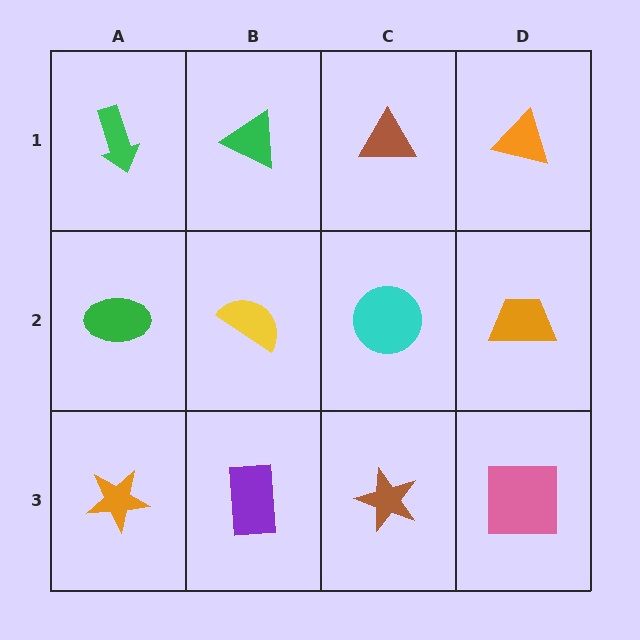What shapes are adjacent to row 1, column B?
A yellow semicircle (row 2, column B), a green arrow (row 1, column A), a brown triangle (row 1, column C).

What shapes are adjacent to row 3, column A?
A green ellipse (row 2, column A), a purple rectangle (row 3, column B).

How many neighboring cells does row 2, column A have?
3.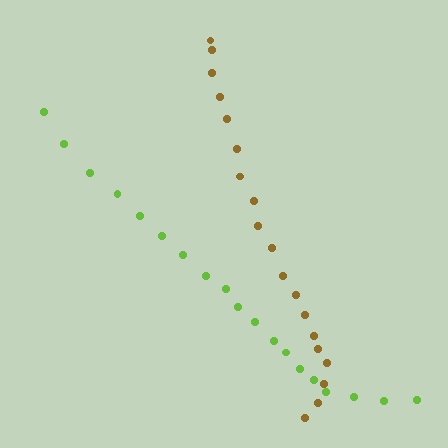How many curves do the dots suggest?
There are 2 distinct paths.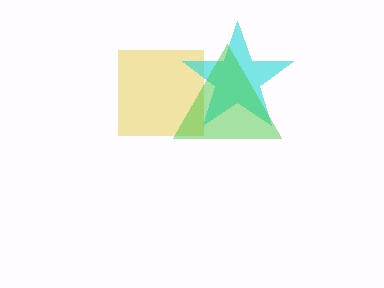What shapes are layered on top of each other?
The layered shapes are: a yellow square, a cyan star, a green triangle.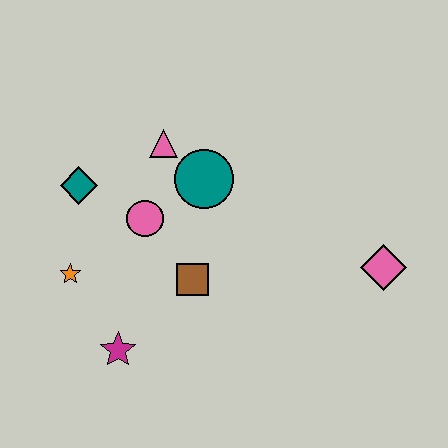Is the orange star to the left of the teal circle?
Yes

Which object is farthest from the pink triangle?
The pink diamond is farthest from the pink triangle.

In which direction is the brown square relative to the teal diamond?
The brown square is to the right of the teal diamond.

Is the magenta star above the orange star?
No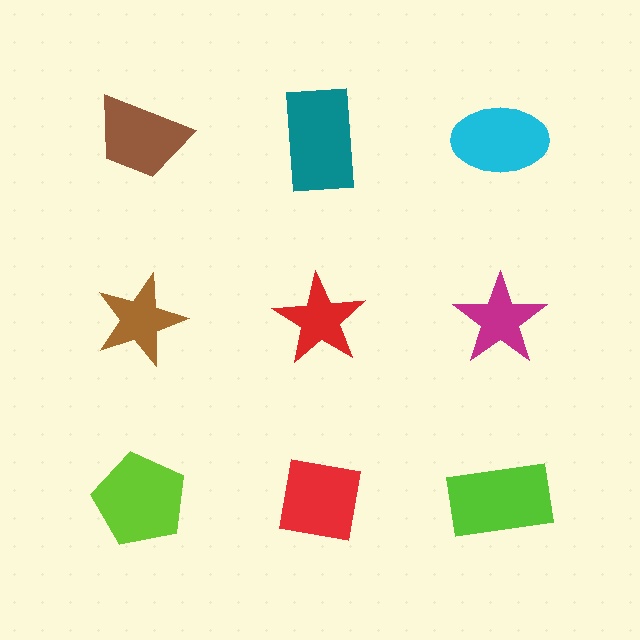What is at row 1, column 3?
A cyan ellipse.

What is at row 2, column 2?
A red star.